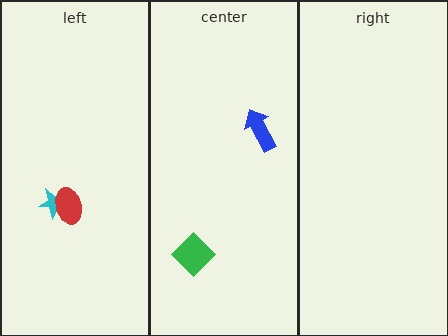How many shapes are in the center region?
2.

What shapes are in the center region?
The blue arrow, the green diamond.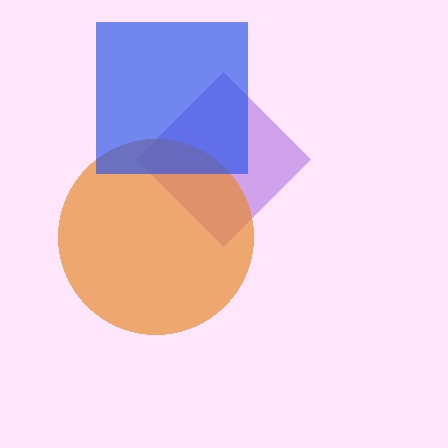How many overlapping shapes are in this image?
There are 3 overlapping shapes in the image.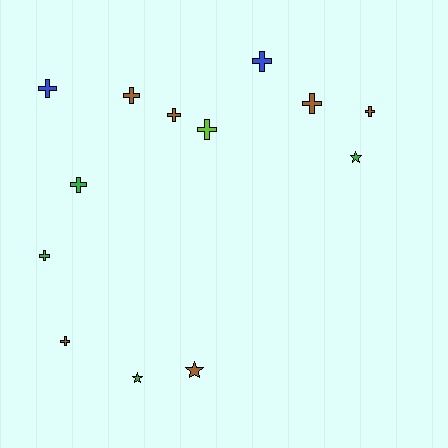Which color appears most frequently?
Brown, with 6 objects.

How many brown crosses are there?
There are 5 brown crosses.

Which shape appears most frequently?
Cross, with 10 objects.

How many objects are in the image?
There are 13 objects.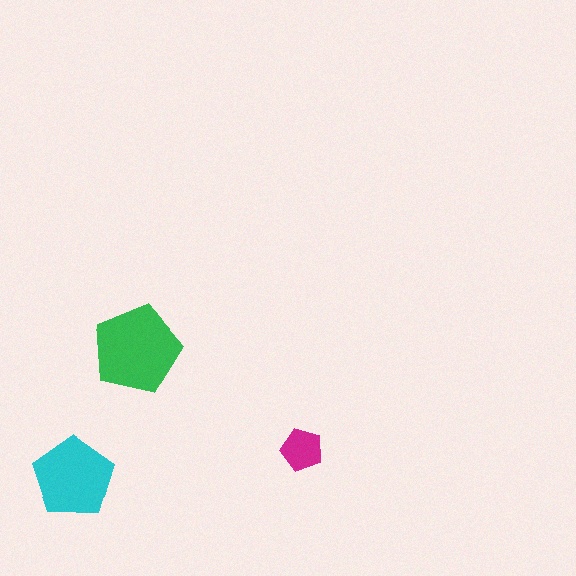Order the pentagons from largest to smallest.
the green one, the cyan one, the magenta one.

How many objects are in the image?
There are 3 objects in the image.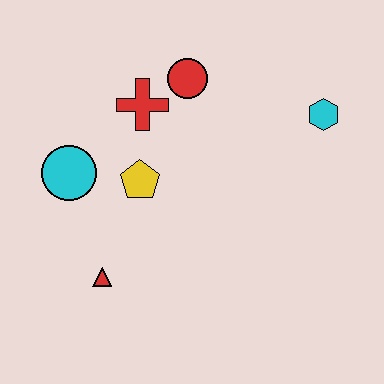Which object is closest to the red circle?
The red cross is closest to the red circle.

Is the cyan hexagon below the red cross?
Yes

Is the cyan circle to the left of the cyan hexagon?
Yes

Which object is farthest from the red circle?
The red triangle is farthest from the red circle.